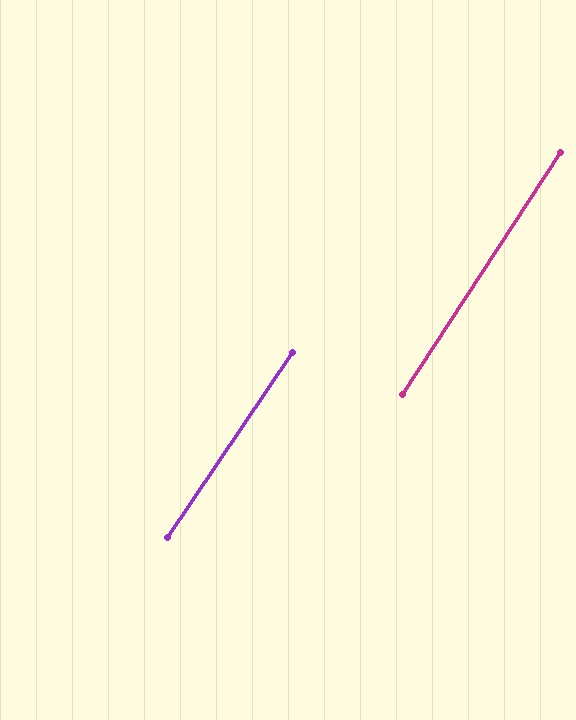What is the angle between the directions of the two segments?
Approximately 1 degree.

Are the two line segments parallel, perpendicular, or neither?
Parallel — their directions differ by only 0.7°.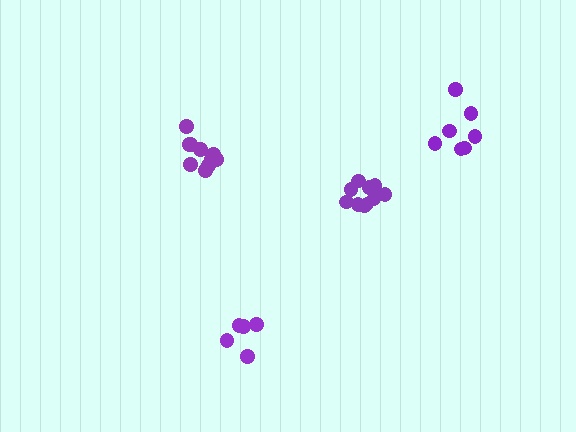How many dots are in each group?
Group 1: 5 dots, Group 2: 11 dots, Group 3: 7 dots, Group 4: 10 dots (33 total).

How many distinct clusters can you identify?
There are 4 distinct clusters.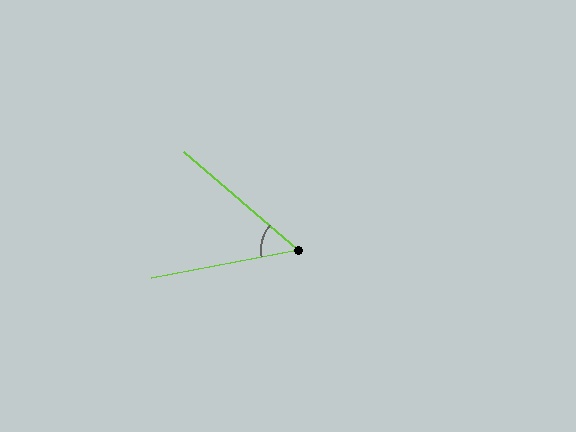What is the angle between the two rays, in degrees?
Approximately 51 degrees.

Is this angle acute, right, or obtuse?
It is acute.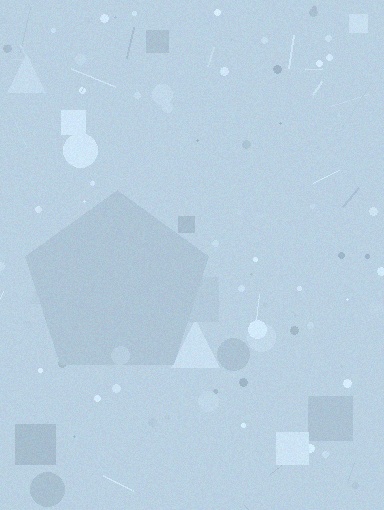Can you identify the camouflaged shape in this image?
The camouflaged shape is a pentagon.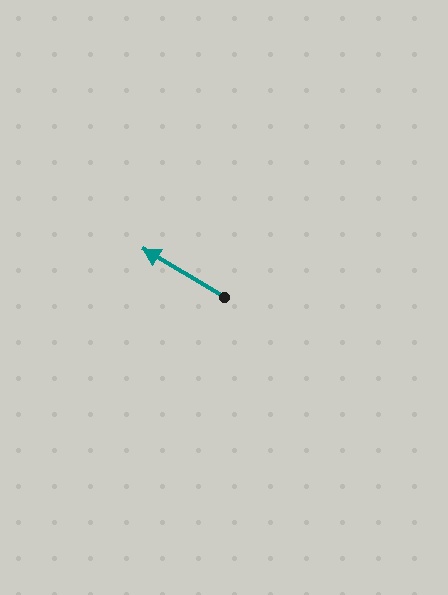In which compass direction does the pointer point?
Northwest.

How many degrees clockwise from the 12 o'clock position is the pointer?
Approximately 301 degrees.